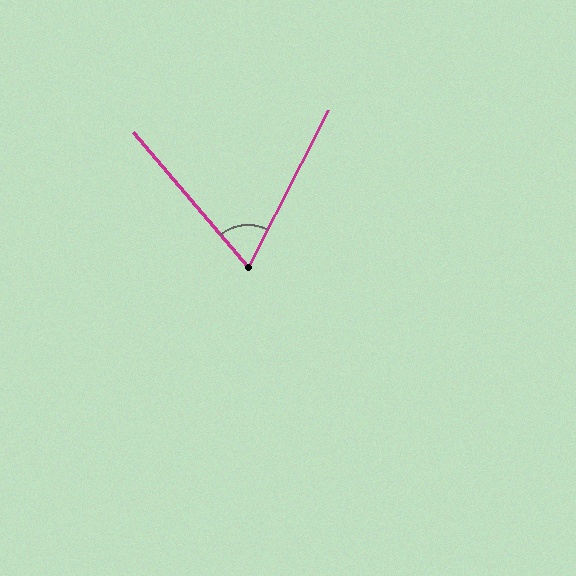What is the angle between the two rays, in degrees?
Approximately 68 degrees.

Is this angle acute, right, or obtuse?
It is acute.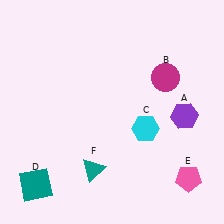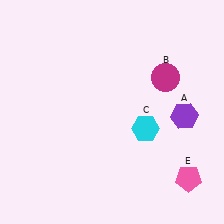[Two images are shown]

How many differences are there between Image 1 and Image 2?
There are 2 differences between the two images.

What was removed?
The teal square (D), the teal triangle (F) were removed in Image 2.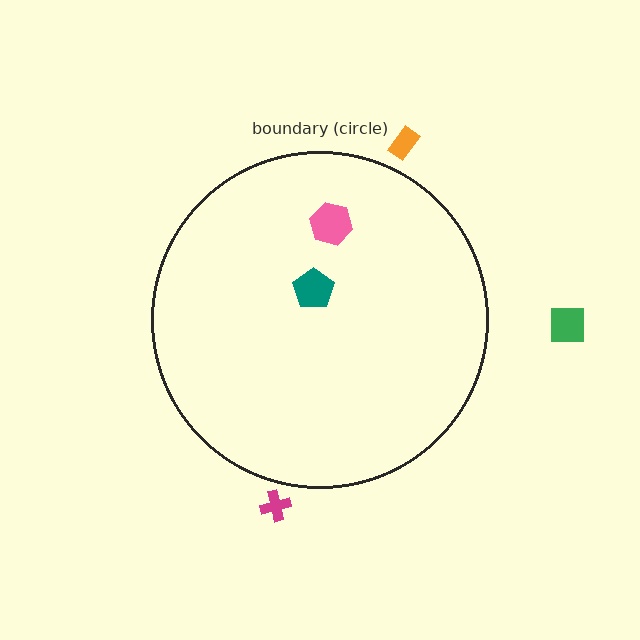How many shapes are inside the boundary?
2 inside, 3 outside.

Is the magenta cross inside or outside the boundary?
Outside.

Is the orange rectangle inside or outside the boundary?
Outside.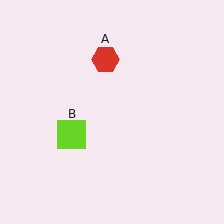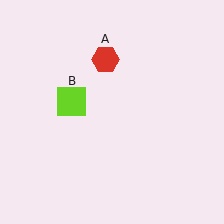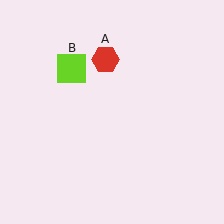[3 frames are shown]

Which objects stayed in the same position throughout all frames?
Red hexagon (object A) remained stationary.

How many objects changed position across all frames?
1 object changed position: lime square (object B).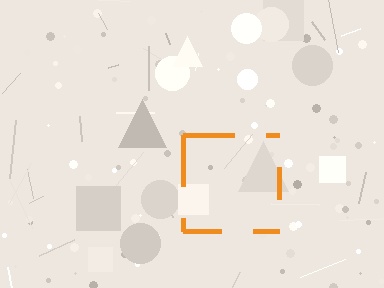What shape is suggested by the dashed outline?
The dashed outline suggests a square.